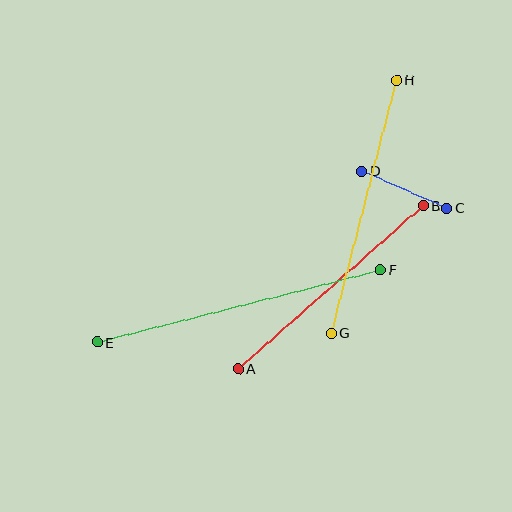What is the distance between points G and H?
The distance is approximately 261 pixels.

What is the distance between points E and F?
The distance is approximately 292 pixels.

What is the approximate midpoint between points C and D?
The midpoint is at approximately (404, 190) pixels.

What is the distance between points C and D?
The distance is approximately 92 pixels.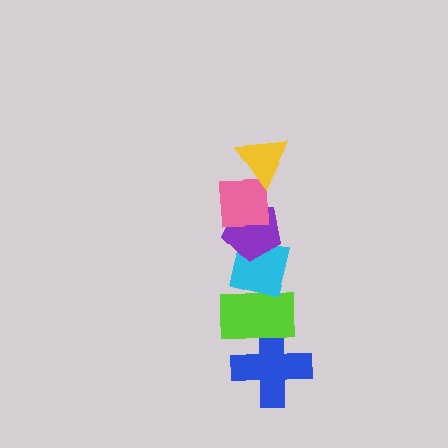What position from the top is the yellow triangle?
The yellow triangle is 1st from the top.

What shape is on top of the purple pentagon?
The pink square is on top of the purple pentagon.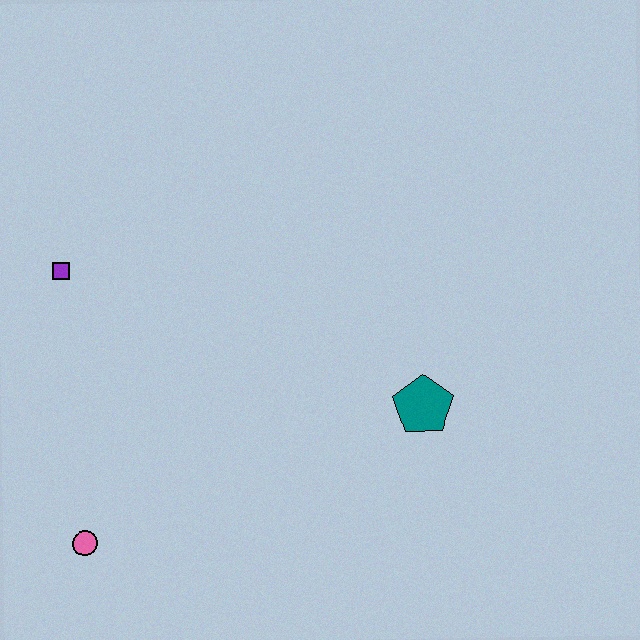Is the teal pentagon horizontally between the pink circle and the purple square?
No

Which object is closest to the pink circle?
The purple square is closest to the pink circle.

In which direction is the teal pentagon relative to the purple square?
The teal pentagon is to the right of the purple square.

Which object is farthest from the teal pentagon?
The purple square is farthest from the teal pentagon.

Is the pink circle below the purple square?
Yes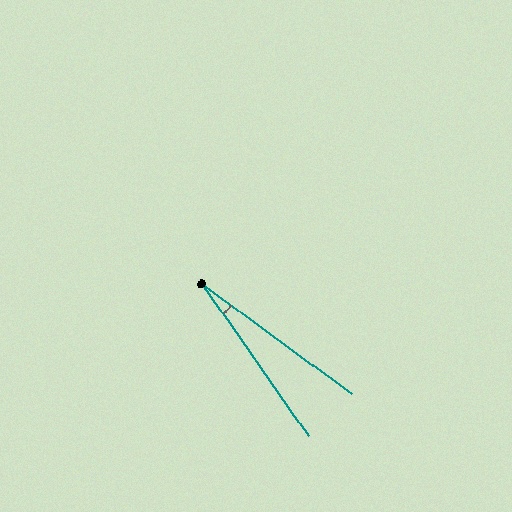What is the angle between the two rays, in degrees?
Approximately 19 degrees.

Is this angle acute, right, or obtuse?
It is acute.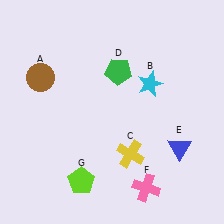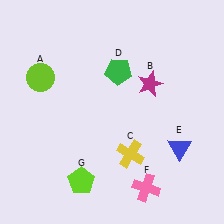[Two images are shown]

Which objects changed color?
A changed from brown to lime. B changed from cyan to magenta.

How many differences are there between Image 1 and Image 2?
There are 2 differences between the two images.